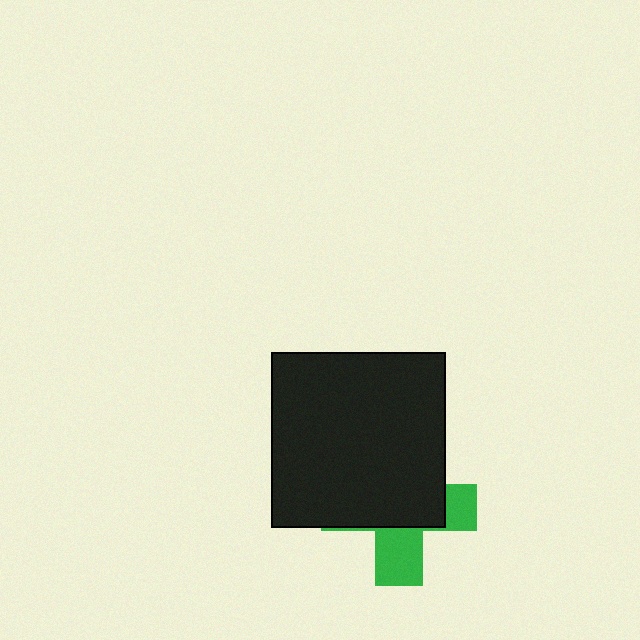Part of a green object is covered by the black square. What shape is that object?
It is a cross.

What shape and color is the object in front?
The object in front is a black square.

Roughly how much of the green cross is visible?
A small part of it is visible (roughly 36%).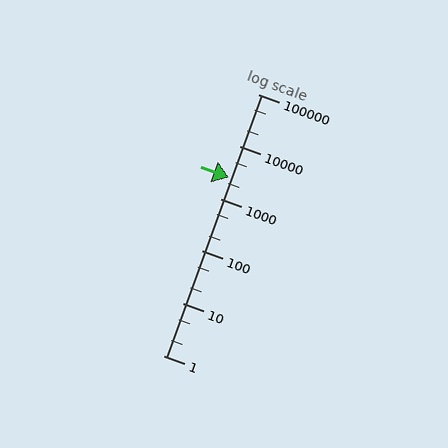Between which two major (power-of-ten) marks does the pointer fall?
The pointer is between 1000 and 10000.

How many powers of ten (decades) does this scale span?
The scale spans 5 decades, from 1 to 100000.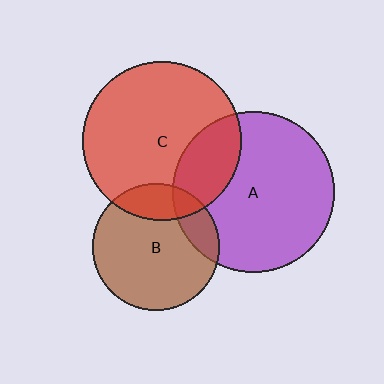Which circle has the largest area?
Circle A (purple).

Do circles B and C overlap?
Yes.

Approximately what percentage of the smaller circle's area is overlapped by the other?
Approximately 20%.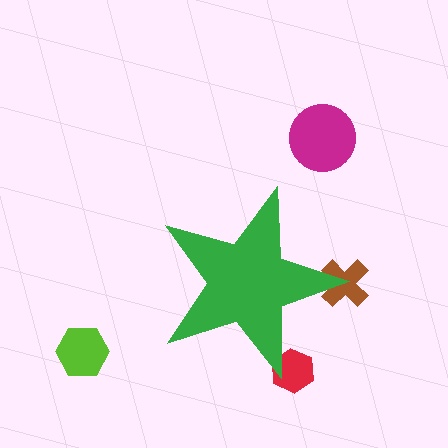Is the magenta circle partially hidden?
No, the magenta circle is fully visible.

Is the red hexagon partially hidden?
Yes, the red hexagon is partially hidden behind the green star.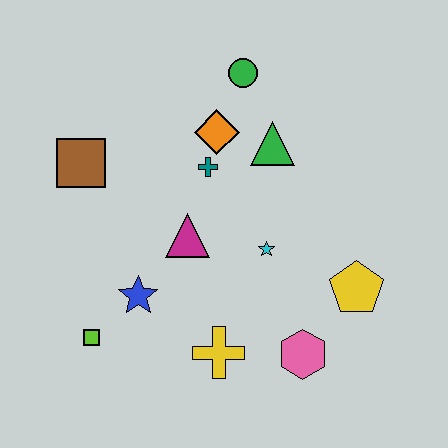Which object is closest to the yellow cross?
The pink hexagon is closest to the yellow cross.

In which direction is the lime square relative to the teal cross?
The lime square is below the teal cross.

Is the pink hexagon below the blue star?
Yes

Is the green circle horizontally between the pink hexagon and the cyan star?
No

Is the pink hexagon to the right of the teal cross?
Yes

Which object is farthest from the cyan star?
The brown square is farthest from the cyan star.